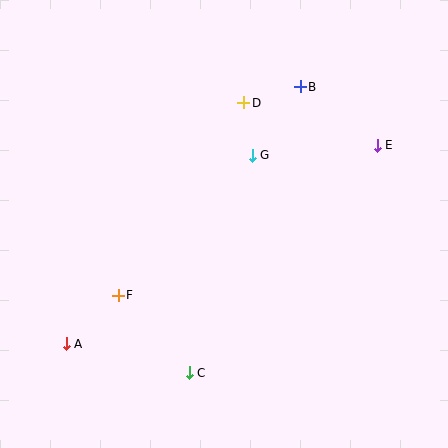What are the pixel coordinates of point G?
Point G is at (252, 155).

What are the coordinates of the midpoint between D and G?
The midpoint between D and G is at (248, 129).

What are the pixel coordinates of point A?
Point A is at (66, 344).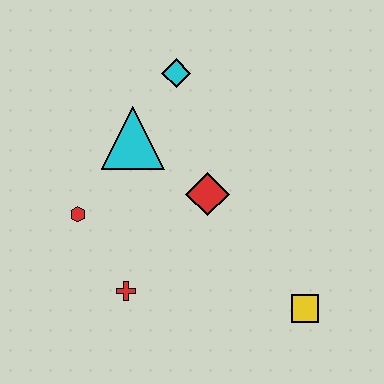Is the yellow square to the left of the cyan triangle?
No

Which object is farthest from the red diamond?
The yellow square is farthest from the red diamond.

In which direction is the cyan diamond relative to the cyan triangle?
The cyan diamond is above the cyan triangle.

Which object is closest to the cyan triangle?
The cyan diamond is closest to the cyan triangle.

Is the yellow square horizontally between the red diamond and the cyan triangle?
No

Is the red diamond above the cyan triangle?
No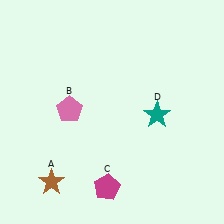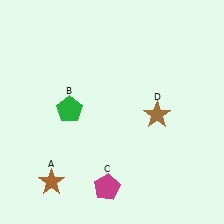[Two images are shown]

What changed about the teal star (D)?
In Image 1, D is teal. In Image 2, it changed to brown.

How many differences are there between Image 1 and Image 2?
There are 2 differences between the two images.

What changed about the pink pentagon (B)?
In Image 1, B is pink. In Image 2, it changed to green.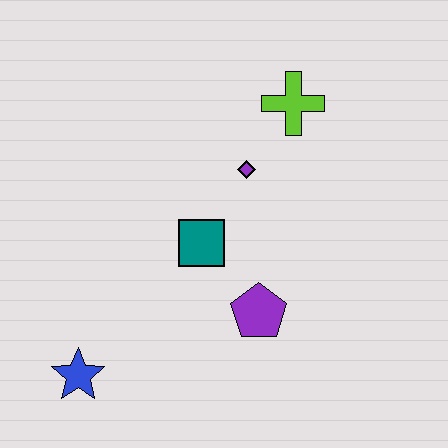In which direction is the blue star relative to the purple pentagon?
The blue star is to the left of the purple pentagon.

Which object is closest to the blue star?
The teal square is closest to the blue star.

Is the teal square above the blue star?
Yes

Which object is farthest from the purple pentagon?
The lime cross is farthest from the purple pentagon.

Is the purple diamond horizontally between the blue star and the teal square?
No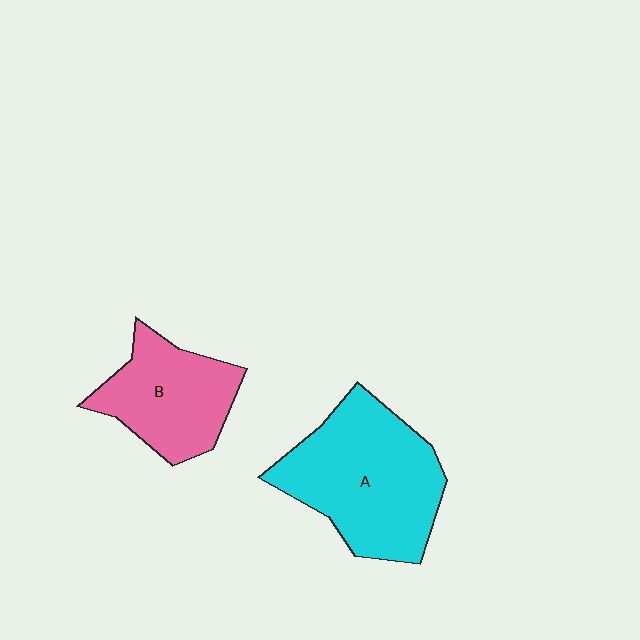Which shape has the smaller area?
Shape B (pink).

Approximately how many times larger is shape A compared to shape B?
Approximately 1.5 times.